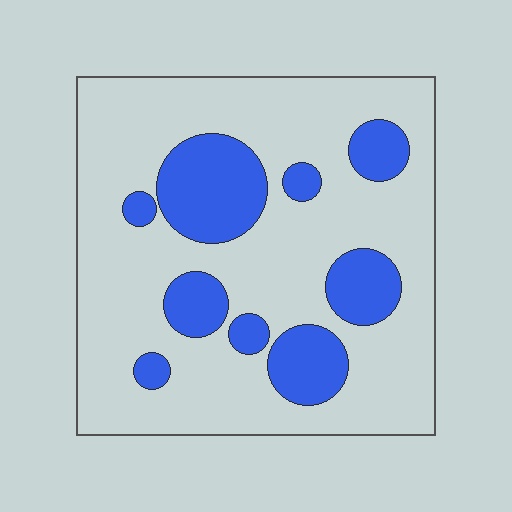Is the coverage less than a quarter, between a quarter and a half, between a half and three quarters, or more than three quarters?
Less than a quarter.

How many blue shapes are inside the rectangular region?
9.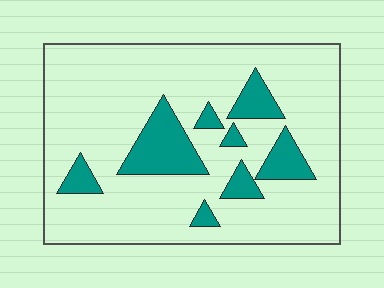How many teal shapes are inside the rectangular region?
8.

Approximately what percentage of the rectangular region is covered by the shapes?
Approximately 15%.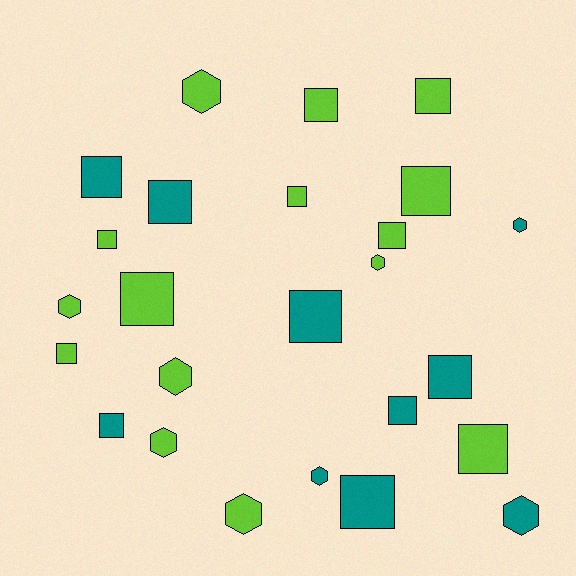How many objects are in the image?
There are 25 objects.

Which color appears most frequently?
Lime, with 15 objects.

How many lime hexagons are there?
There are 6 lime hexagons.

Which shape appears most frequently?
Square, with 16 objects.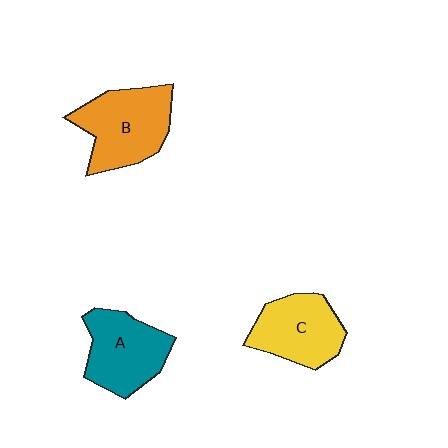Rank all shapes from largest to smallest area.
From largest to smallest: B (orange), A (teal), C (yellow).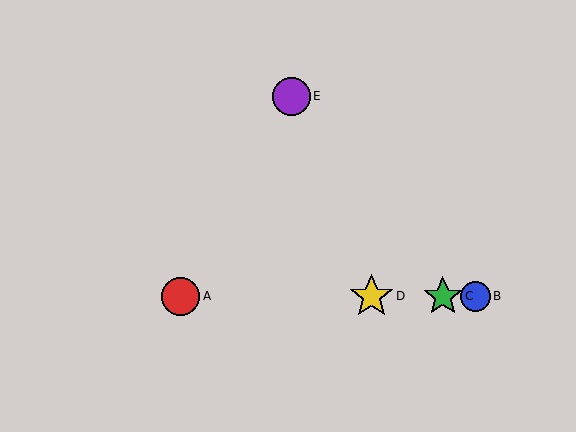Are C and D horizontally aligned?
Yes, both are at y≈296.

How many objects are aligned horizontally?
4 objects (A, B, C, D) are aligned horizontally.